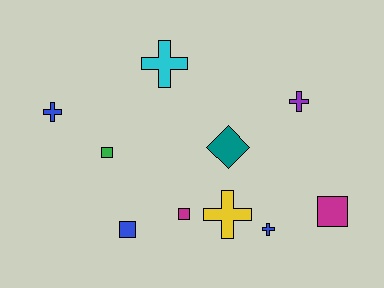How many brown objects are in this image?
There are no brown objects.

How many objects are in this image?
There are 10 objects.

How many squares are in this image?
There are 4 squares.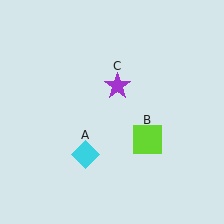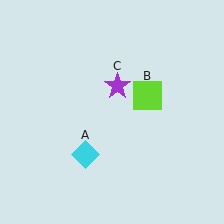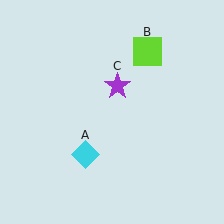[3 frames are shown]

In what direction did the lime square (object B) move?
The lime square (object B) moved up.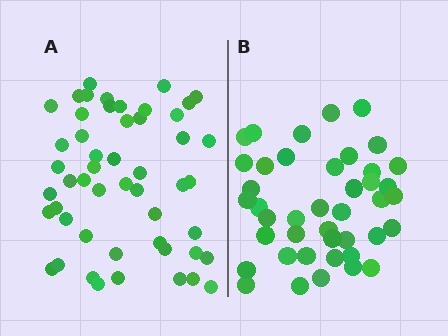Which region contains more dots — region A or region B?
Region A (the left region) has more dots.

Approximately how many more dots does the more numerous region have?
Region A has roughly 8 or so more dots than region B.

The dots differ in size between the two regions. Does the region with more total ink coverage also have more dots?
No. Region B has more total ink coverage because its dots are larger, but region A actually contains more individual dots. Total area can be misleading — the number of items is what matters here.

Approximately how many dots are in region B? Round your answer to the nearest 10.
About 40 dots. (The exact count is 42, which rounds to 40.)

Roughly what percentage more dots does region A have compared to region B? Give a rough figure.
About 20% more.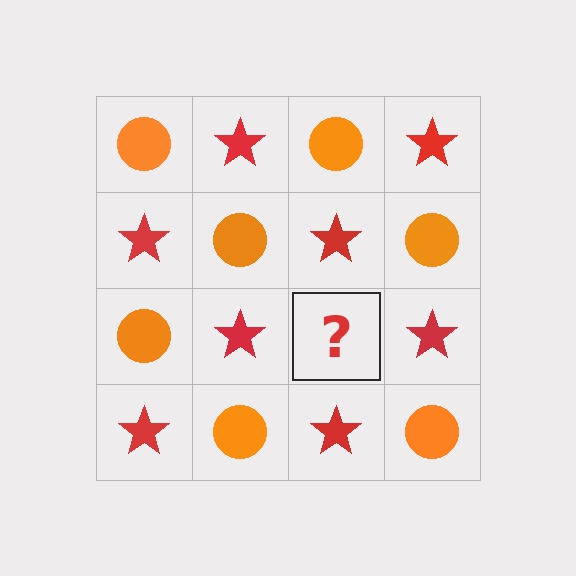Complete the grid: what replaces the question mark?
The question mark should be replaced with an orange circle.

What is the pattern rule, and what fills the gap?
The rule is that it alternates orange circle and red star in a checkerboard pattern. The gap should be filled with an orange circle.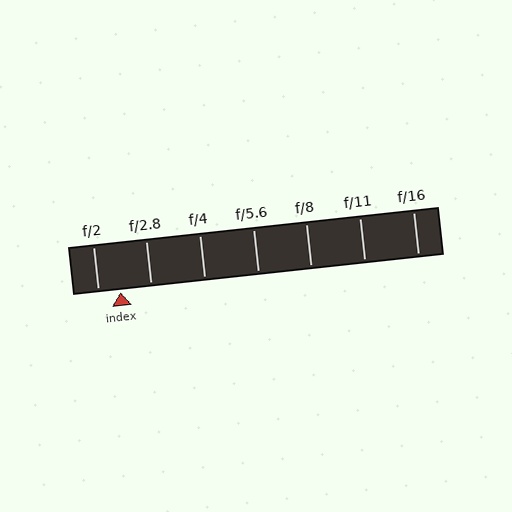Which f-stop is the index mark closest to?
The index mark is closest to f/2.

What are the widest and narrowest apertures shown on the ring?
The widest aperture shown is f/2 and the narrowest is f/16.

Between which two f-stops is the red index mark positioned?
The index mark is between f/2 and f/2.8.